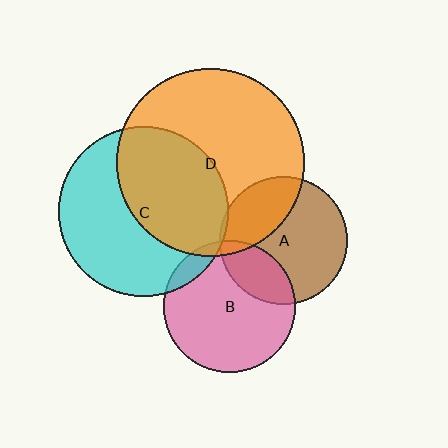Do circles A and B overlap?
Yes.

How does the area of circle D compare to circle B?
Approximately 2.0 times.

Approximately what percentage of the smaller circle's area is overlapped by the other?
Approximately 25%.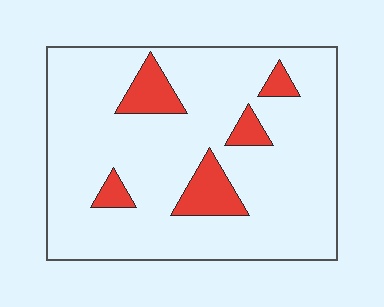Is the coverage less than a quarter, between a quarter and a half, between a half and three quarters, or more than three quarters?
Less than a quarter.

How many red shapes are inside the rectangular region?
5.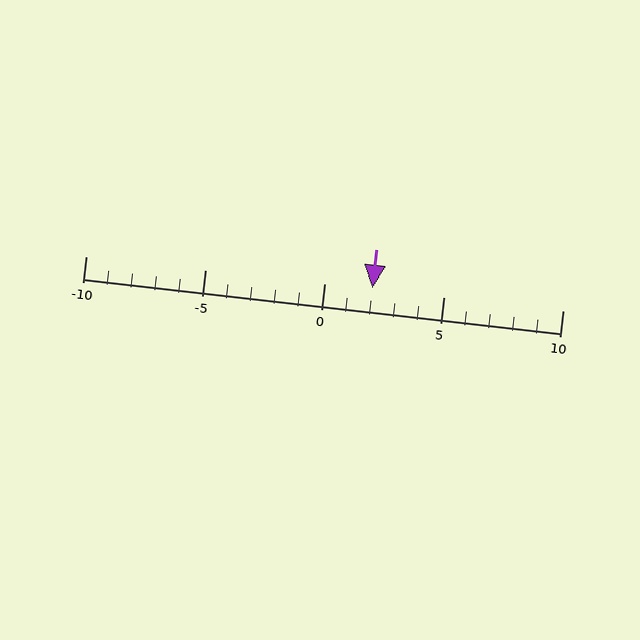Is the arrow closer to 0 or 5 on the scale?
The arrow is closer to 0.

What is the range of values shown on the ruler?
The ruler shows values from -10 to 10.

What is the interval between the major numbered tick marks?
The major tick marks are spaced 5 units apart.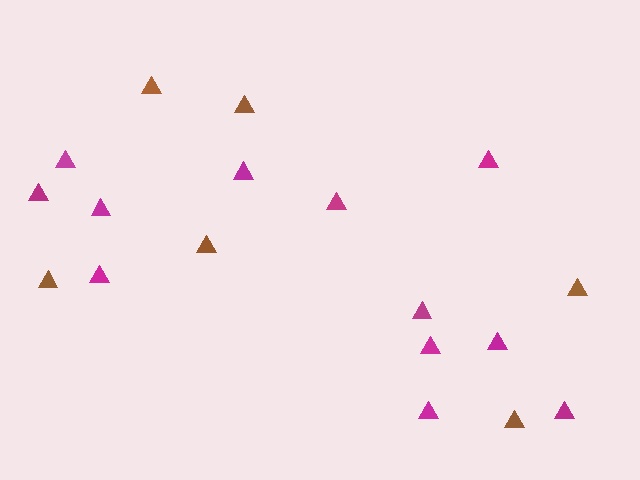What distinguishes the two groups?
There are 2 groups: one group of magenta triangles (12) and one group of brown triangles (6).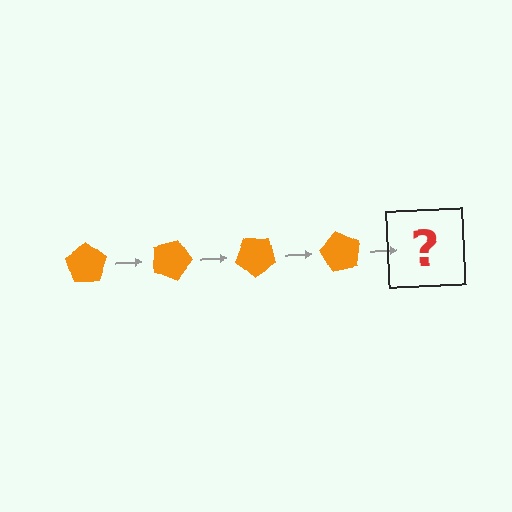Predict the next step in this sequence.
The next step is an orange pentagon rotated 80 degrees.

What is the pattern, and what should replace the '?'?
The pattern is that the pentagon rotates 20 degrees each step. The '?' should be an orange pentagon rotated 80 degrees.